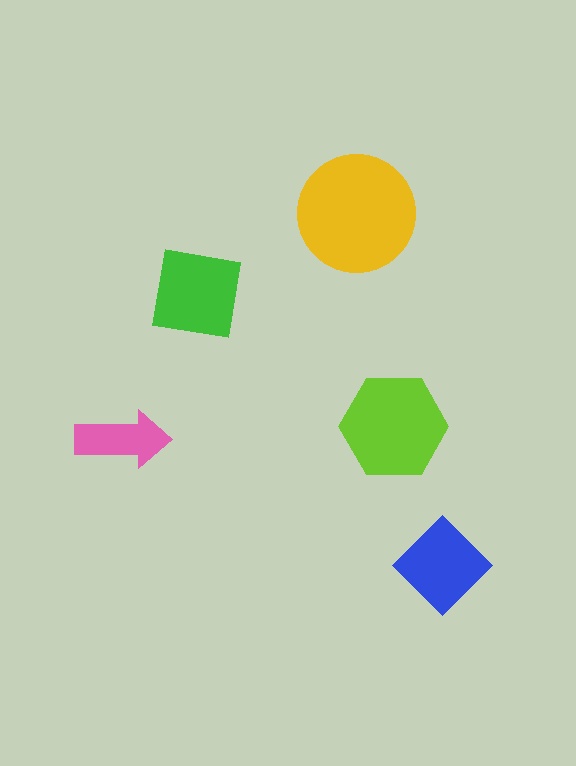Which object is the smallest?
The pink arrow.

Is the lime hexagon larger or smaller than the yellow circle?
Smaller.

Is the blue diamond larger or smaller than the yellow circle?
Smaller.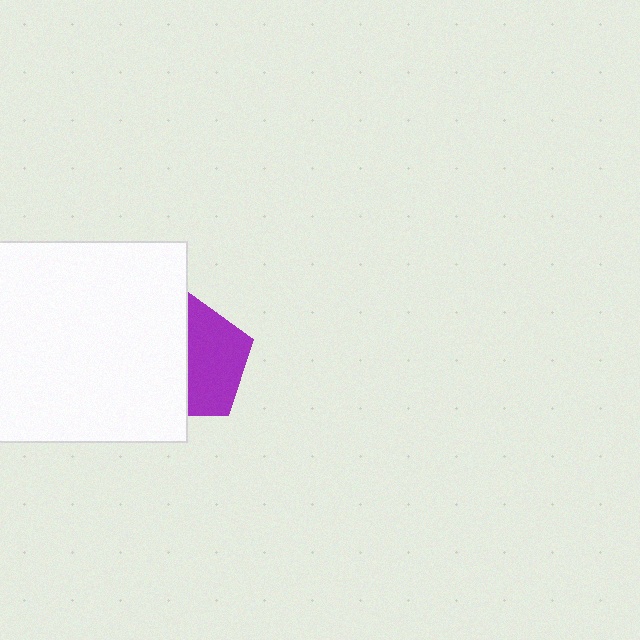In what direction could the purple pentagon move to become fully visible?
The purple pentagon could move right. That would shift it out from behind the white square entirely.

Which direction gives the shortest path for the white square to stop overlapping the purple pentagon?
Moving left gives the shortest separation.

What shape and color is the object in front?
The object in front is a white square.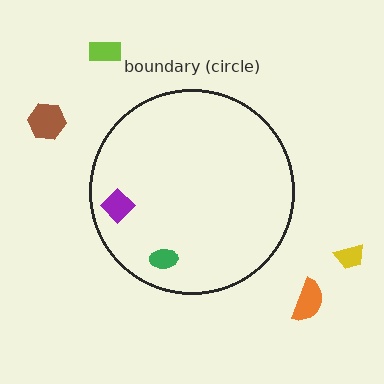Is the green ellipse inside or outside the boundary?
Inside.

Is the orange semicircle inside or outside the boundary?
Outside.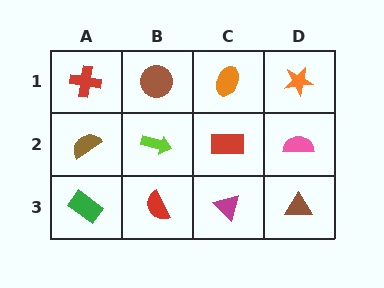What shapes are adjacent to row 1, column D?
A pink semicircle (row 2, column D), an orange ellipse (row 1, column C).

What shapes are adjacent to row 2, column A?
A red cross (row 1, column A), a green rectangle (row 3, column A), a lime arrow (row 2, column B).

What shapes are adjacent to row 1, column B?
A lime arrow (row 2, column B), a red cross (row 1, column A), an orange ellipse (row 1, column C).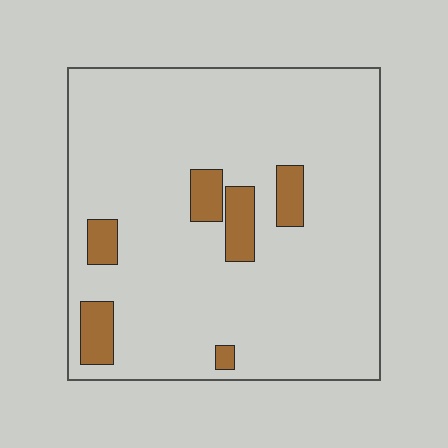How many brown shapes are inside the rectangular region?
6.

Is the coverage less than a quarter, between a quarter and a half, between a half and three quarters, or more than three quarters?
Less than a quarter.